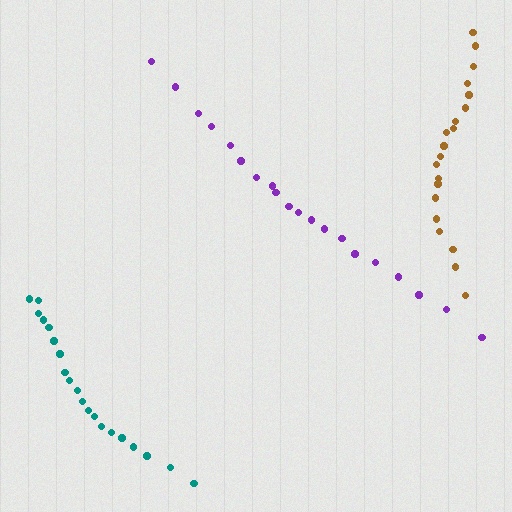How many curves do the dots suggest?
There are 3 distinct paths.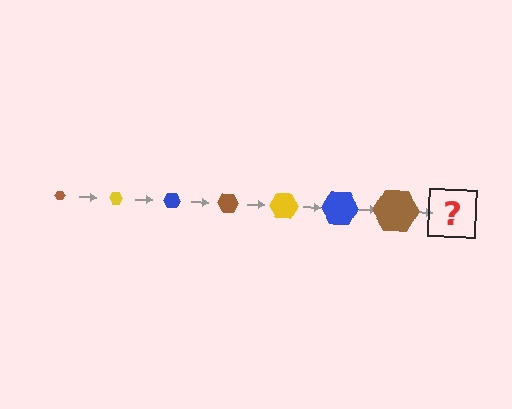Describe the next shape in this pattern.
It should be a yellow hexagon, larger than the previous one.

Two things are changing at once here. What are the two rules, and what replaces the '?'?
The two rules are that the hexagon grows larger each step and the color cycles through brown, yellow, and blue. The '?' should be a yellow hexagon, larger than the previous one.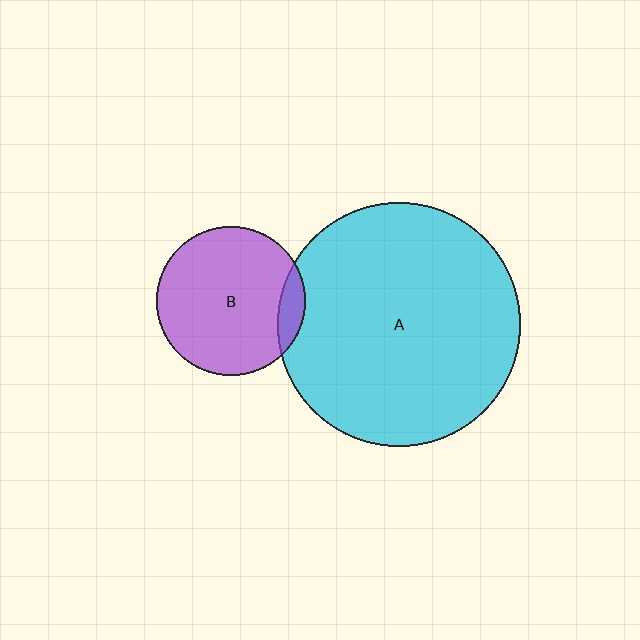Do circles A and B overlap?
Yes.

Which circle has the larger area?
Circle A (cyan).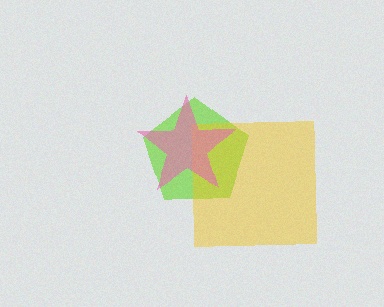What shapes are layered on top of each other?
The layered shapes are: a lime pentagon, a yellow square, a pink star.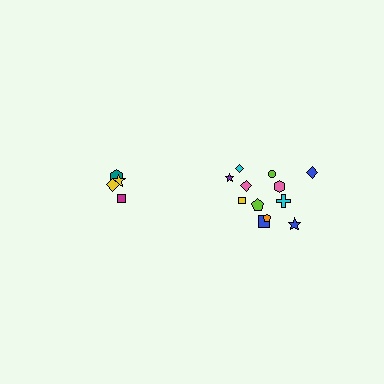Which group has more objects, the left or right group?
The right group.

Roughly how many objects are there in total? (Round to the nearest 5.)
Roughly 15 objects in total.